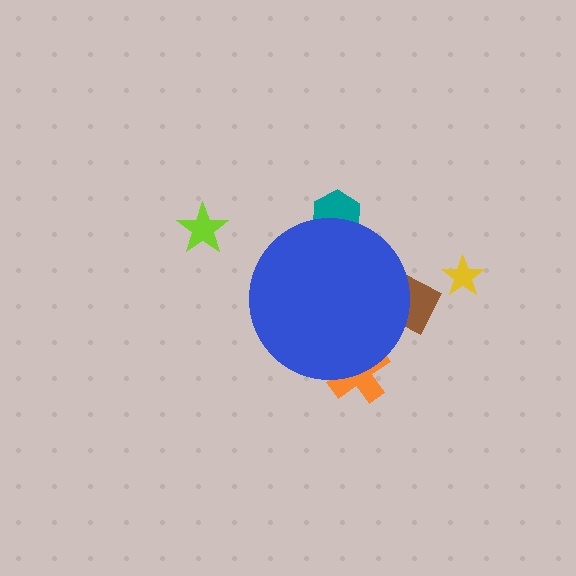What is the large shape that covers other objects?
A blue circle.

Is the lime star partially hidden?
No, the lime star is fully visible.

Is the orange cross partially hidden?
Yes, the orange cross is partially hidden behind the blue circle.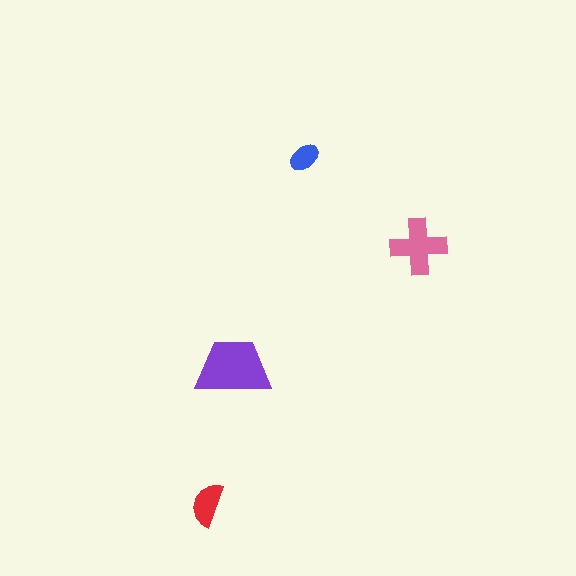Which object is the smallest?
The blue ellipse.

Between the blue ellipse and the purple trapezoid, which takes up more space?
The purple trapezoid.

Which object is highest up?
The blue ellipse is topmost.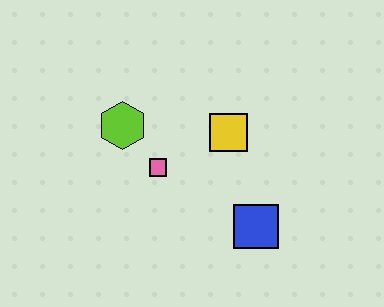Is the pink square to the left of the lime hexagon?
No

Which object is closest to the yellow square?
The pink square is closest to the yellow square.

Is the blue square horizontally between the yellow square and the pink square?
No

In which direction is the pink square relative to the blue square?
The pink square is to the left of the blue square.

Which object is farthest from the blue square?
The lime hexagon is farthest from the blue square.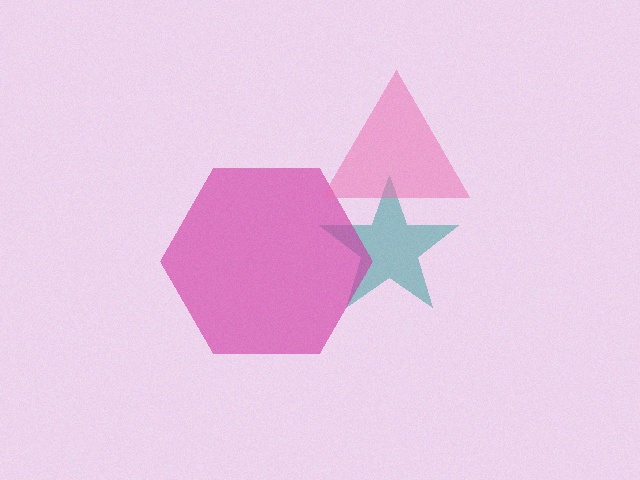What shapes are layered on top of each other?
The layered shapes are: a teal star, a magenta hexagon, a pink triangle.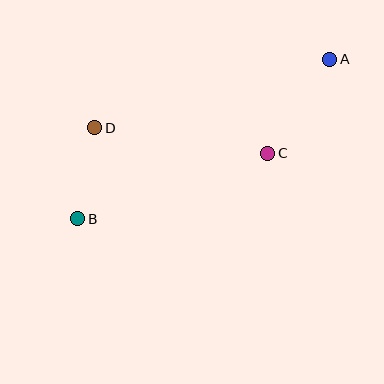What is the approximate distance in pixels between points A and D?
The distance between A and D is approximately 245 pixels.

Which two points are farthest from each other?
Points A and B are farthest from each other.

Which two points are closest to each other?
Points B and D are closest to each other.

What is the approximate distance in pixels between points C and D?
The distance between C and D is approximately 175 pixels.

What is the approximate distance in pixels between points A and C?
The distance between A and C is approximately 113 pixels.